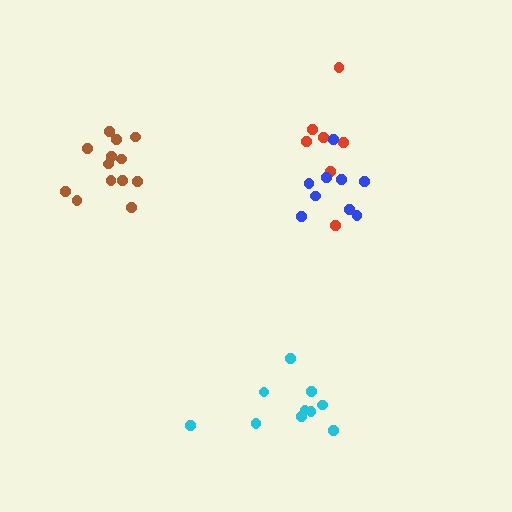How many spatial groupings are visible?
There are 4 spatial groupings.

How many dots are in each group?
Group 1: 13 dots, Group 2: 7 dots, Group 3: 10 dots, Group 4: 9 dots (39 total).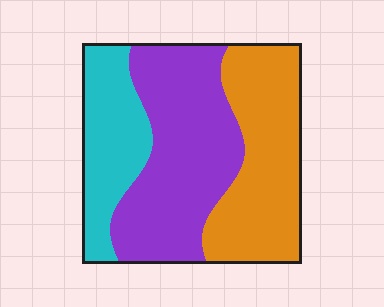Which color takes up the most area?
Purple, at roughly 40%.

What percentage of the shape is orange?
Orange covers 35% of the shape.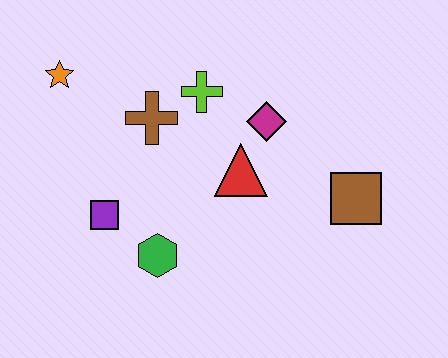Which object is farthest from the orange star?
The brown square is farthest from the orange star.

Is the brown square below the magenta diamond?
Yes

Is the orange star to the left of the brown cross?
Yes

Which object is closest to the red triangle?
The magenta diamond is closest to the red triangle.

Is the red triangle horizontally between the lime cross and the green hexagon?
No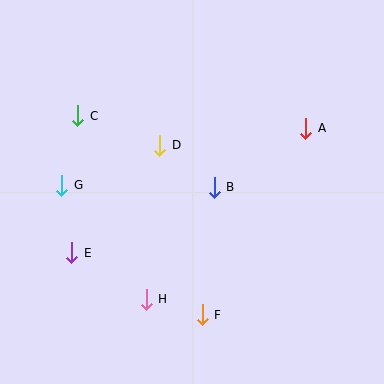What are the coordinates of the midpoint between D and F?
The midpoint between D and F is at (181, 230).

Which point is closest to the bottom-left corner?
Point E is closest to the bottom-left corner.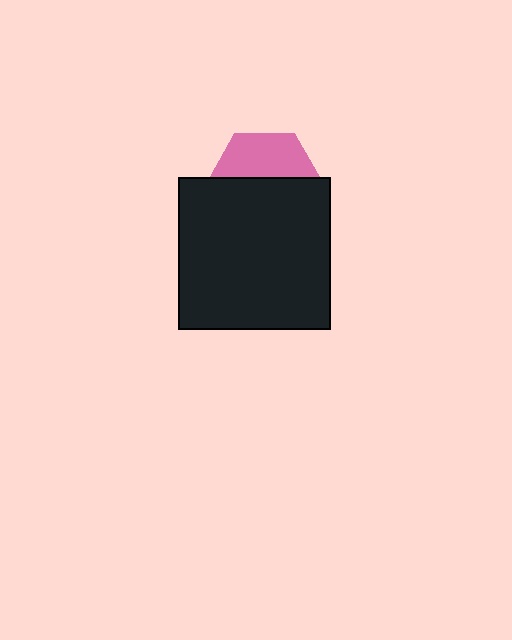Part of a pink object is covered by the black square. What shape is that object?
It is a hexagon.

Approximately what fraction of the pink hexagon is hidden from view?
Roughly 60% of the pink hexagon is hidden behind the black square.